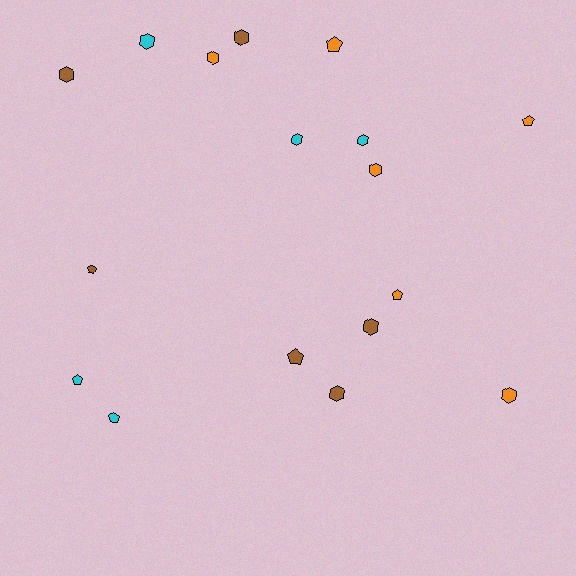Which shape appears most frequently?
Hexagon, with 10 objects.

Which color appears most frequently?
Brown, with 6 objects.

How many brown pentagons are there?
There are 2 brown pentagons.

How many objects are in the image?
There are 17 objects.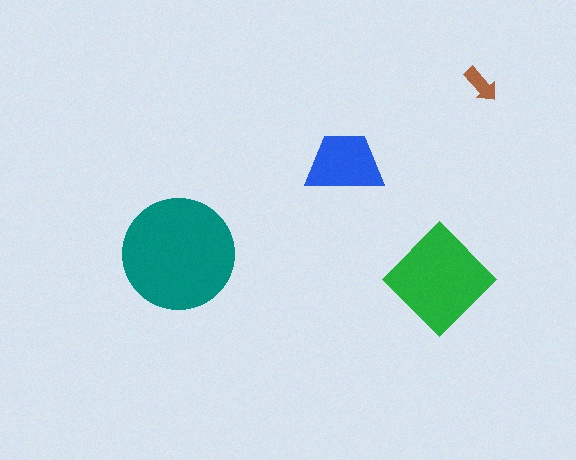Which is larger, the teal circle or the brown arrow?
The teal circle.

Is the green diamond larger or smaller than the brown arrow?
Larger.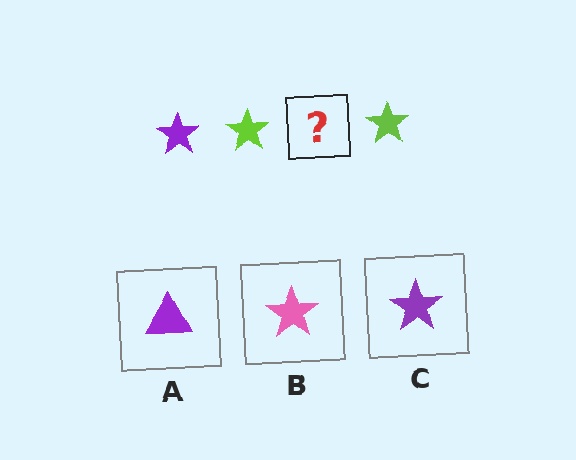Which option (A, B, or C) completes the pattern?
C.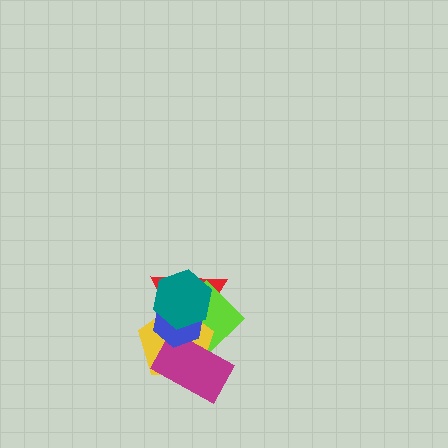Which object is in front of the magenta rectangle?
The blue hexagon is in front of the magenta rectangle.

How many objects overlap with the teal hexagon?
4 objects overlap with the teal hexagon.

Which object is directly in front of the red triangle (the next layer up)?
The lime diamond is directly in front of the red triangle.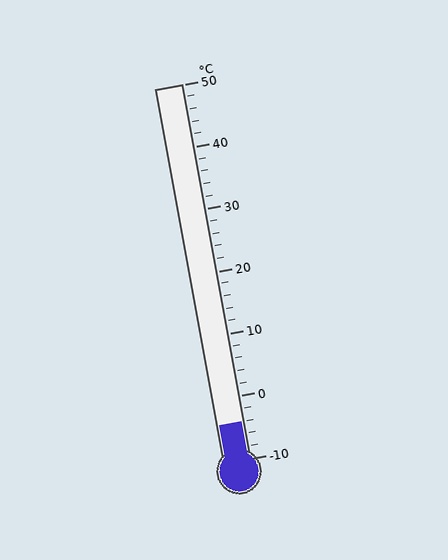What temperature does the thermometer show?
The thermometer shows approximately -4°C.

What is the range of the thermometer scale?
The thermometer scale ranges from -10°C to 50°C.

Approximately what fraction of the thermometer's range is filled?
The thermometer is filled to approximately 10% of its range.